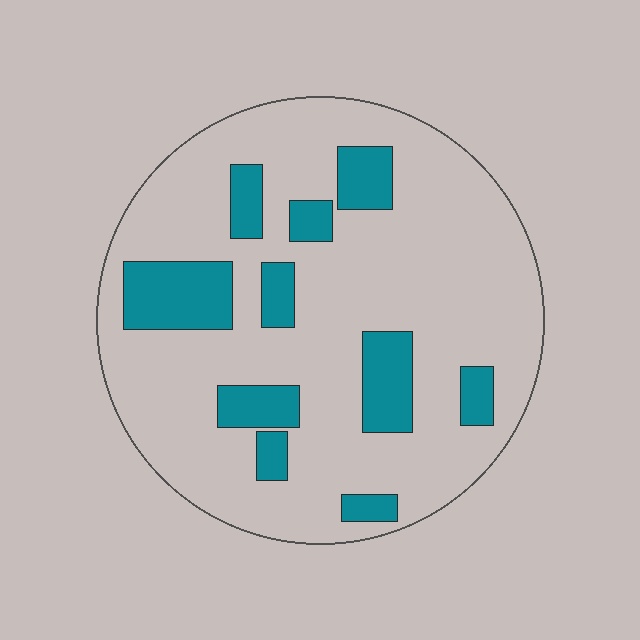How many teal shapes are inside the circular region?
10.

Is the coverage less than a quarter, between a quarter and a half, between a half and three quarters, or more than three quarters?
Less than a quarter.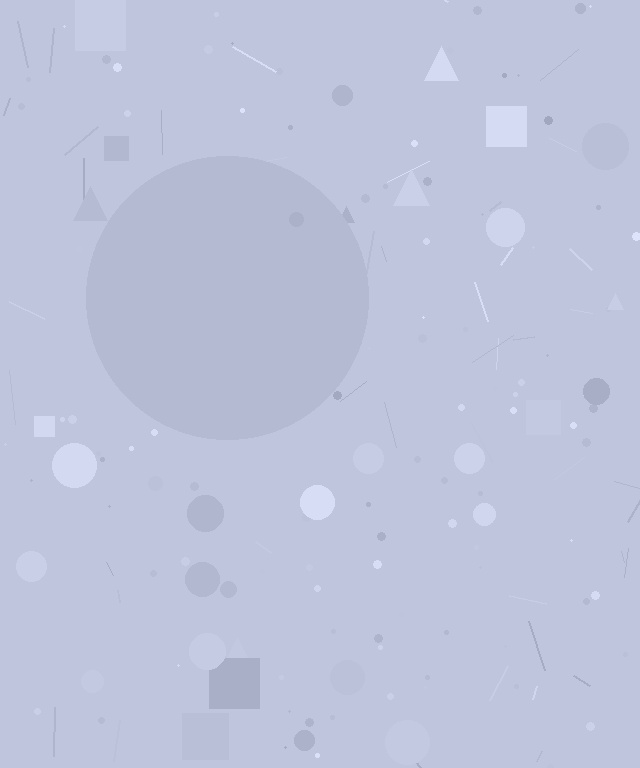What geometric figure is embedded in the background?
A circle is embedded in the background.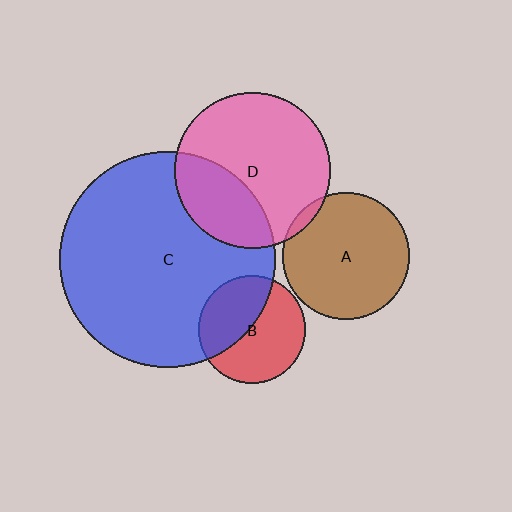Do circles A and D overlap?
Yes.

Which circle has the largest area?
Circle C (blue).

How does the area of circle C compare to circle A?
Approximately 2.9 times.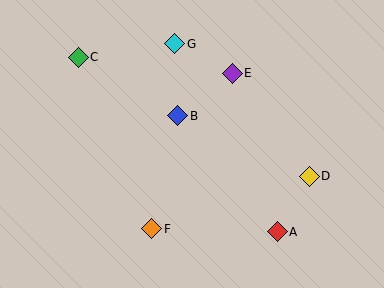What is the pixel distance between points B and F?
The distance between B and F is 116 pixels.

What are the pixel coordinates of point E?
Point E is at (232, 73).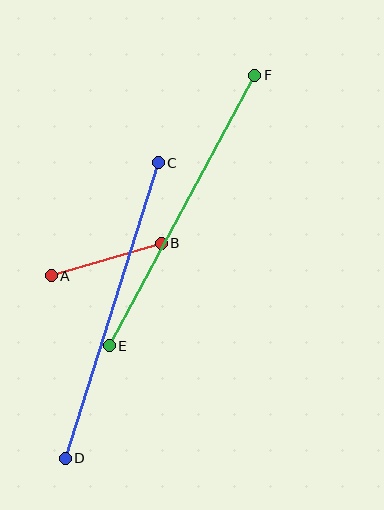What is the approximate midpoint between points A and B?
The midpoint is at approximately (106, 259) pixels.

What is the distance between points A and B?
The distance is approximately 114 pixels.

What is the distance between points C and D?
The distance is approximately 310 pixels.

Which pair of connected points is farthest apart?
Points C and D are farthest apart.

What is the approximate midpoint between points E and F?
The midpoint is at approximately (182, 211) pixels.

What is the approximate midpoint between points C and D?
The midpoint is at approximately (112, 310) pixels.